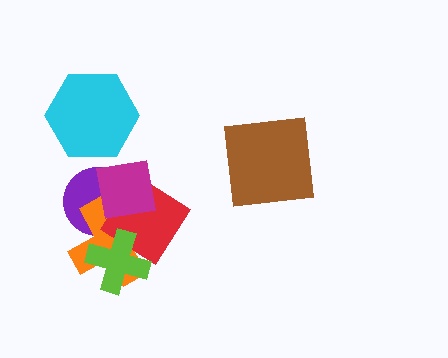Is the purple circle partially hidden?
Yes, it is partially covered by another shape.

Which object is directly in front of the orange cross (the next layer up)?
The red diamond is directly in front of the orange cross.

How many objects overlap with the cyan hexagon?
0 objects overlap with the cyan hexagon.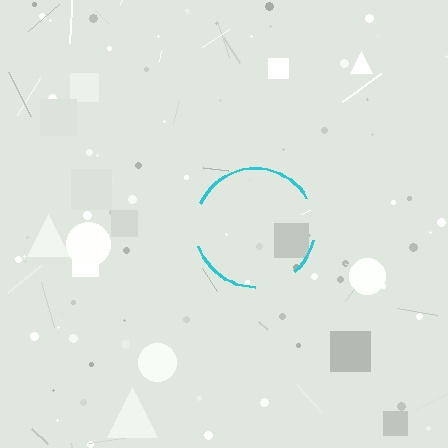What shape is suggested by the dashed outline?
The dashed outline suggests a circle.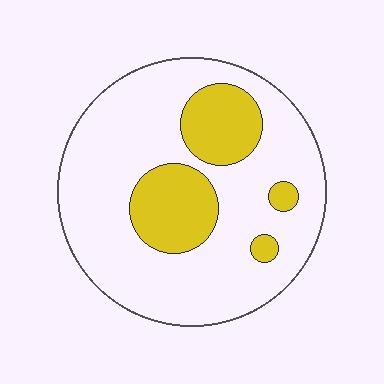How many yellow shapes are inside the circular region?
4.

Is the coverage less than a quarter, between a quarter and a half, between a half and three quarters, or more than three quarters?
Less than a quarter.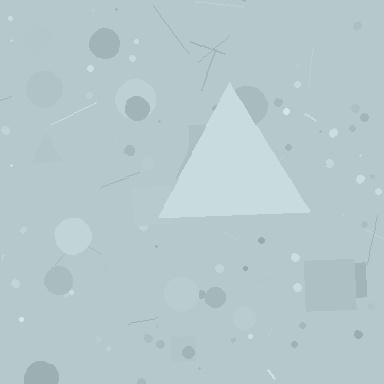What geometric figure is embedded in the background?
A triangle is embedded in the background.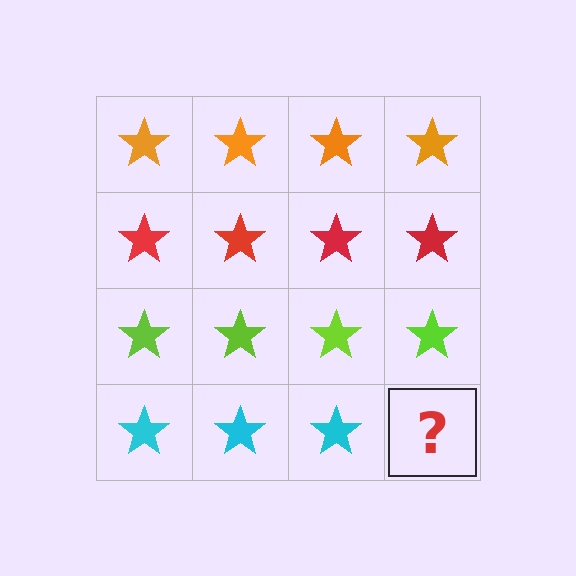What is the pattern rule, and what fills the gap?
The rule is that each row has a consistent color. The gap should be filled with a cyan star.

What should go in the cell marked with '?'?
The missing cell should contain a cyan star.